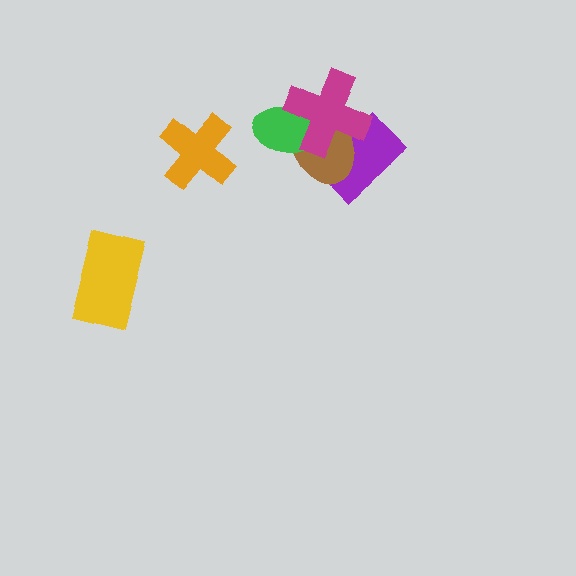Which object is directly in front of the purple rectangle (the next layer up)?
The brown ellipse is directly in front of the purple rectangle.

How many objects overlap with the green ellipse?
2 objects overlap with the green ellipse.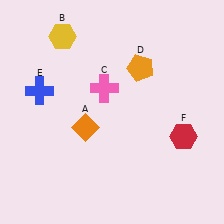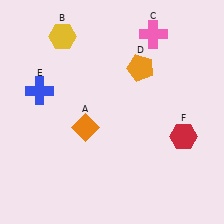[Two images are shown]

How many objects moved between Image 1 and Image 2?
1 object moved between the two images.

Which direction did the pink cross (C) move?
The pink cross (C) moved up.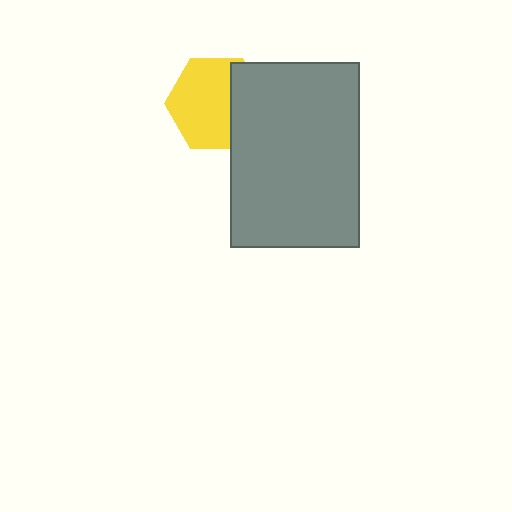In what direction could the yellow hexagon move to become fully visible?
The yellow hexagon could move left. That would shift it out from behind the gray rectangle entirely.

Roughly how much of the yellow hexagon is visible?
Most of it is visible (roughly 67%).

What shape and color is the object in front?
The object in front is a gray rectangle.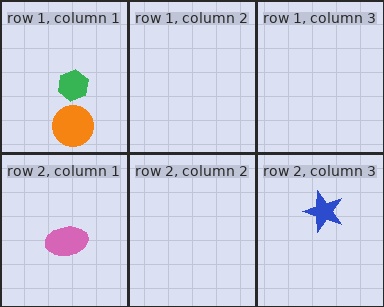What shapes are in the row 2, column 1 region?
The pink ellipse.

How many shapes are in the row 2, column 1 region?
1.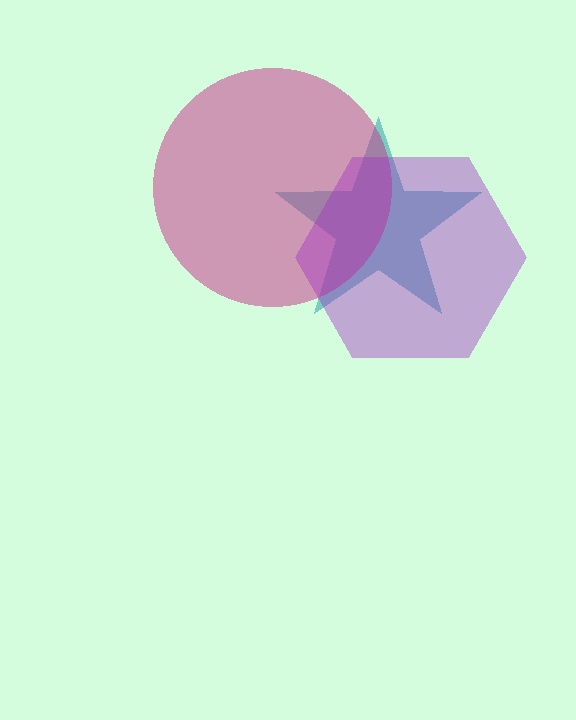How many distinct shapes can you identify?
There are 3 distinct shapes: a teal star, a magenta circle, a purple hexagon.